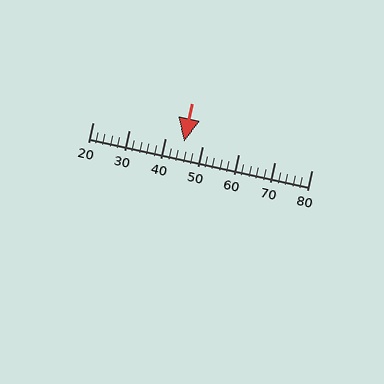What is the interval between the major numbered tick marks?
The major tick marks are spaced 10 units apart.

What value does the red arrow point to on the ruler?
The red arrow points to approximately 45.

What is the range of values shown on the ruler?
The ruler shows values from 20 to 80.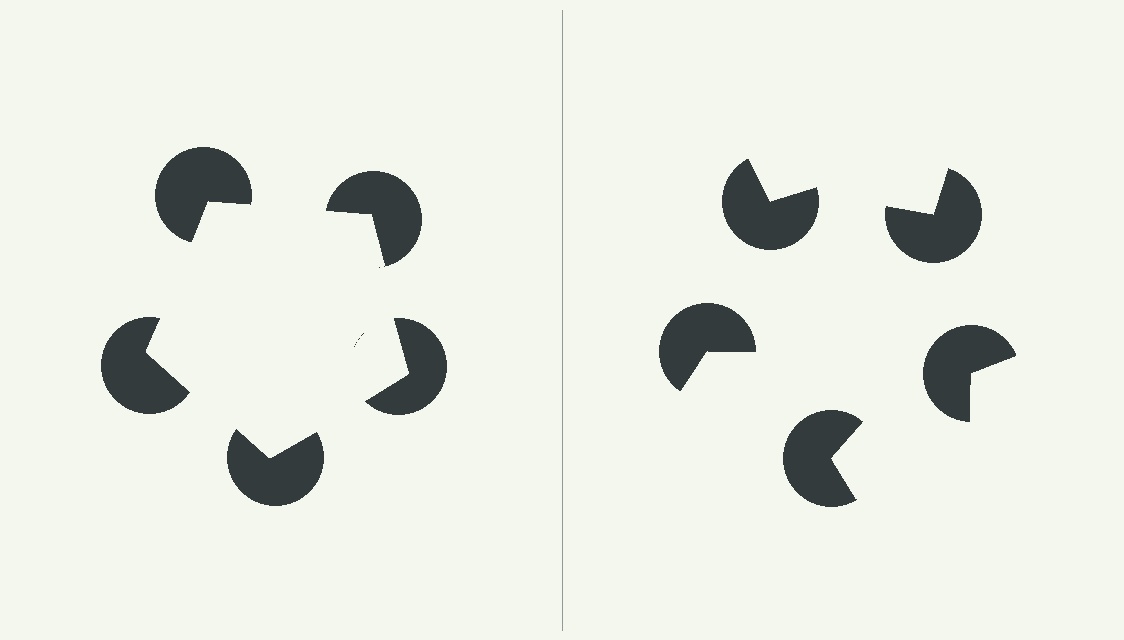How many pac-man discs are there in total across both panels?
10 — 5 on each side.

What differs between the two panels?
The pac-man discs are positioned identically on both sides; only the wedge orientations differ. On the left they align to a pentagon; on the right they are misaligned.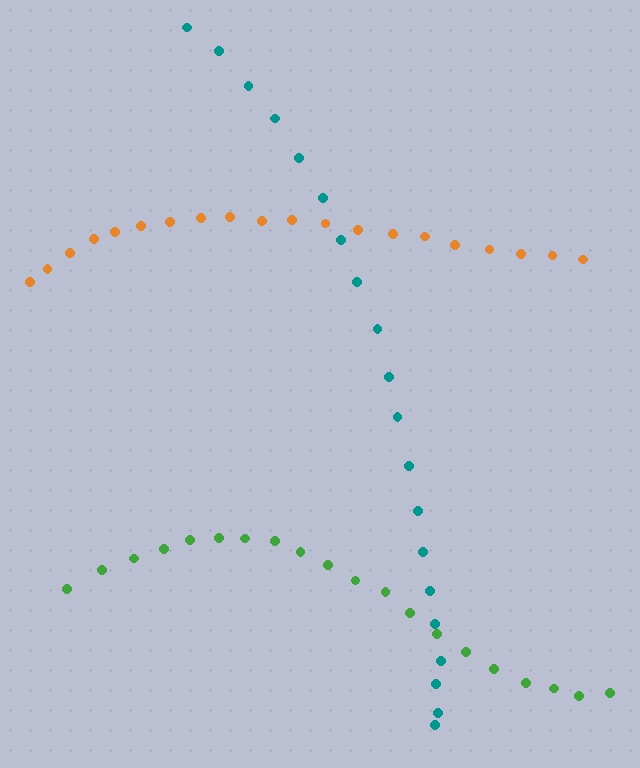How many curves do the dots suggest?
There are 3 distinct paths.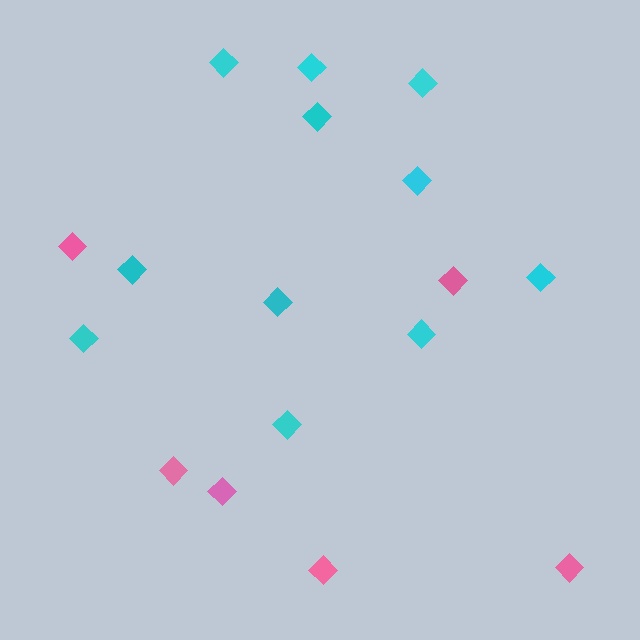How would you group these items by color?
There are 2 groups: one group of pink diamonds (6) and one group of cyan diamonds (11).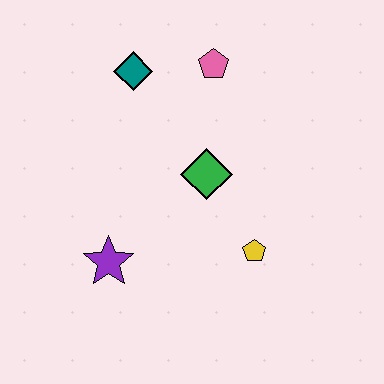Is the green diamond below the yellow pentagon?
No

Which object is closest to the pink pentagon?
The teal diamond is closest to the pink pentagon.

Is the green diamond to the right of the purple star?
Yes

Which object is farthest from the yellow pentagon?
The teal diamond is farthest from the yellow pentagon.